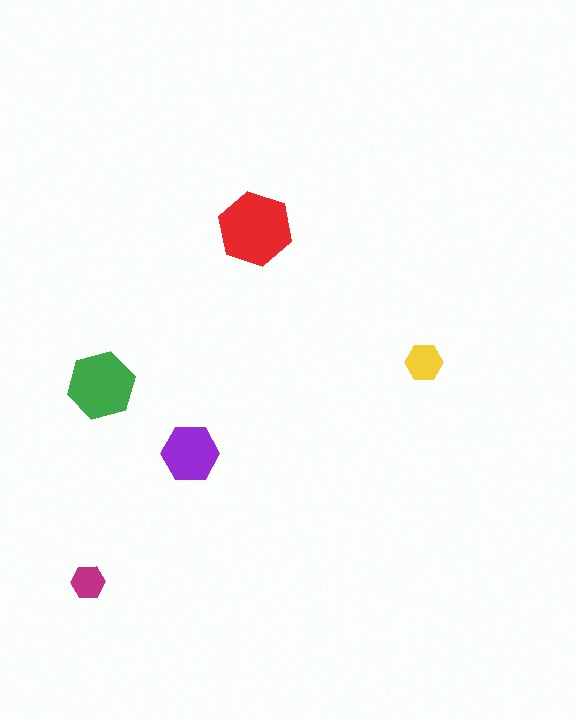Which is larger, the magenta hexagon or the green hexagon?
The green one.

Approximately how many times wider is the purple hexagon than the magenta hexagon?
About 1.5 times wider.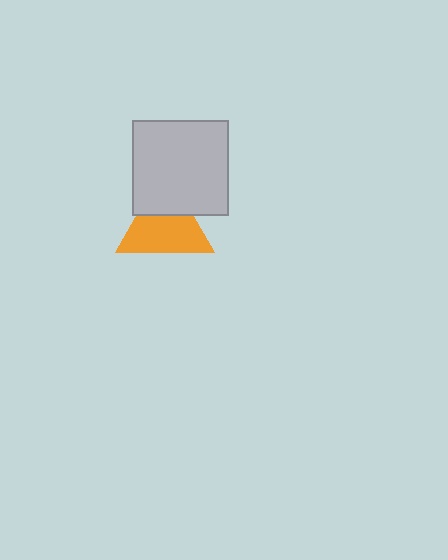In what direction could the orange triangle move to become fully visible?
The orange triangle could move down. That would shift it out from behind the light gray rectangle entirely.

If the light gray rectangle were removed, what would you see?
You would see the complete orange triangle.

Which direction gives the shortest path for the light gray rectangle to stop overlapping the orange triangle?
Moving up gives the shortest separation.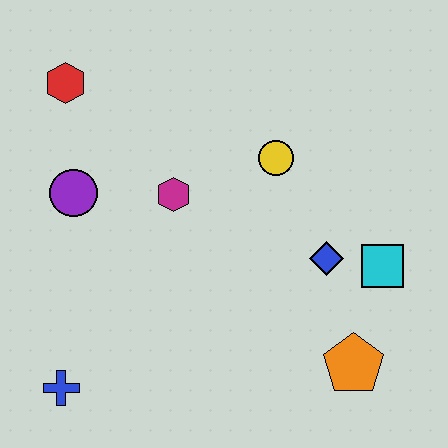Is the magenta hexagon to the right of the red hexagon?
Yes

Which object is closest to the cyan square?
The blue diamond is closest to the cyan square.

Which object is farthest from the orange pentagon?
The red hexagon is farthest from the orange pentagon.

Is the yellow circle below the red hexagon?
Yes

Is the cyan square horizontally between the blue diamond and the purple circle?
No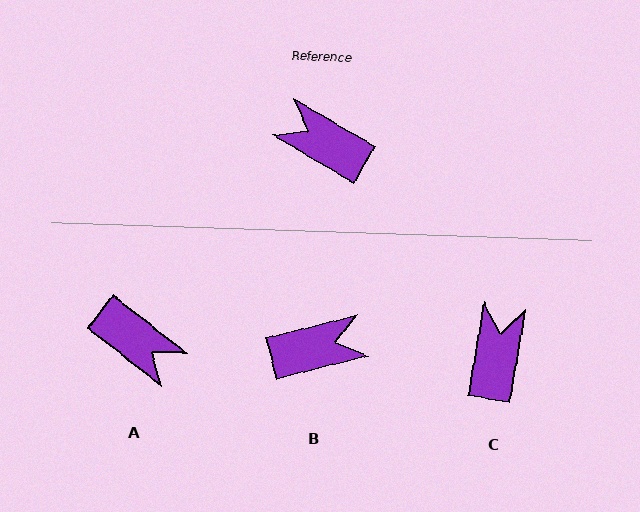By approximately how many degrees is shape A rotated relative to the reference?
Approximately 172 degrees counter-clockwise.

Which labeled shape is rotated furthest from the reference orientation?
A, about 172 degrees away.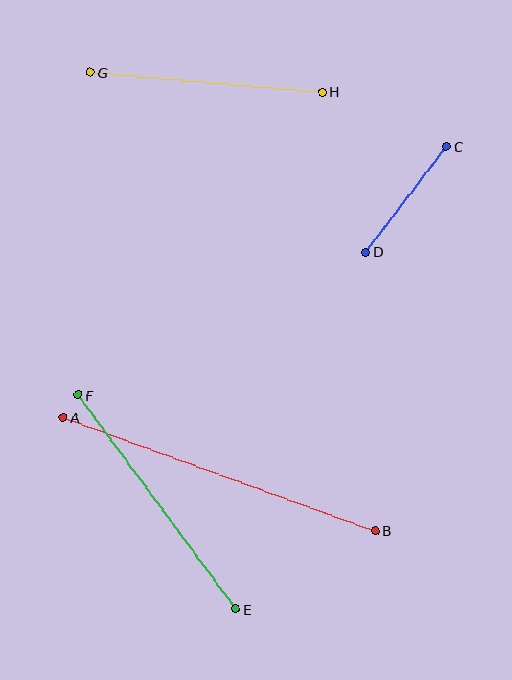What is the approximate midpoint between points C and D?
The midpoint is at approximately (406, 199) pixels.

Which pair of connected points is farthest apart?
Points A and B are farthest apart.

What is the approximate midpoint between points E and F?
The midpoint is at approximately (157, 502) pixels.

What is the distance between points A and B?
The distance is approximately 332 pixels.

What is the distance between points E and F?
The distance is approximately 266 pixels.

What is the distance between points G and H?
The distance is approximately 233 pixels.